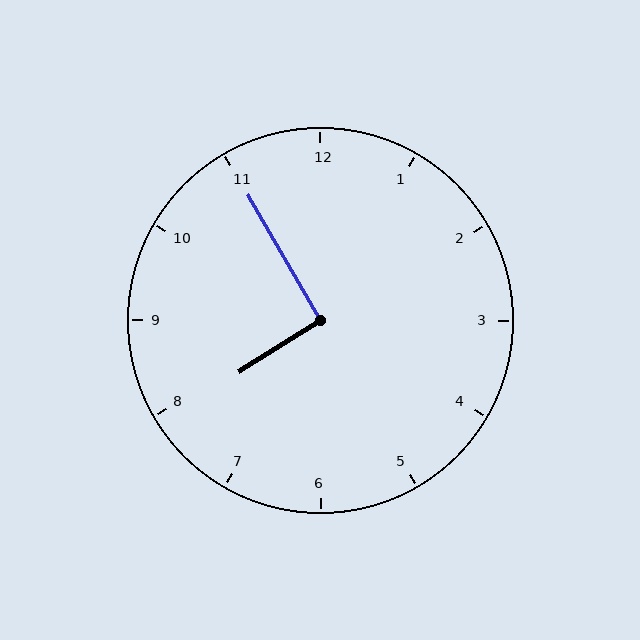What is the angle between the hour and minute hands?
Approximately 92 degrees.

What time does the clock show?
7:55.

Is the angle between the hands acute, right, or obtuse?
It is right.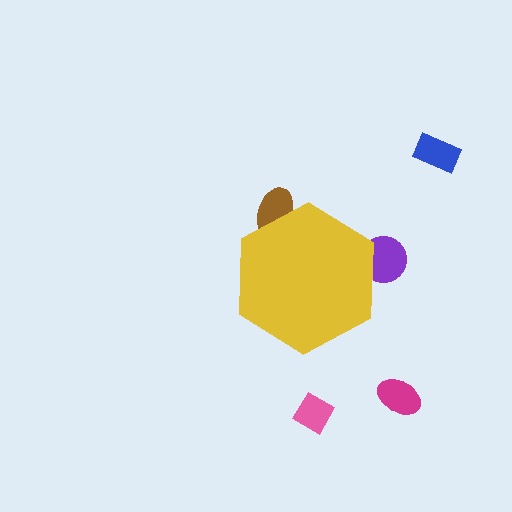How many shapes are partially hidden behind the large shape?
2 shapes are partially hidden.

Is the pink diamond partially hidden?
No, the pink diamond is fully visible.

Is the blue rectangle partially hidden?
No, the blue rectangle is fully visible.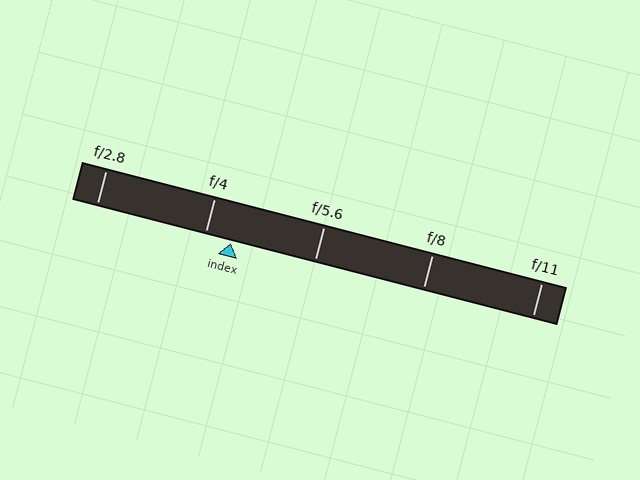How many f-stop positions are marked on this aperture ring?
There are 5 f-stop positions marked.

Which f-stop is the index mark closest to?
The index mark is closest to f/4.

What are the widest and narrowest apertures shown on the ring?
The widest aperture shown is f/2.8 and the narrowest is f/11.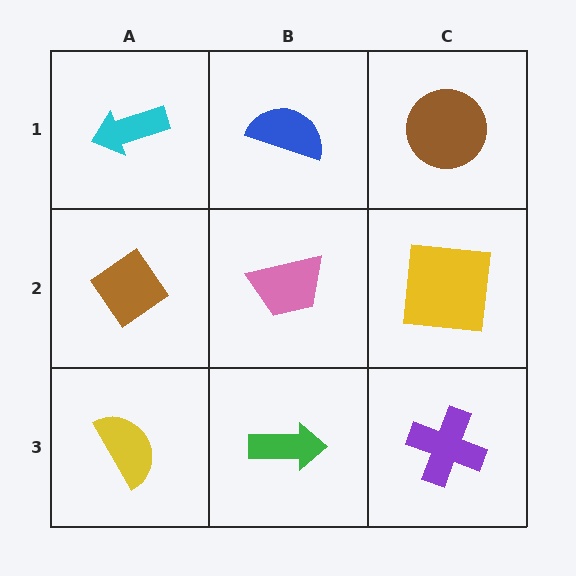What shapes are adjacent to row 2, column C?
A brown circle (row 1, column C), a purple cross (row 3, column C), a pink trapezoid (row 2, column B).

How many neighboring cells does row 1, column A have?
2.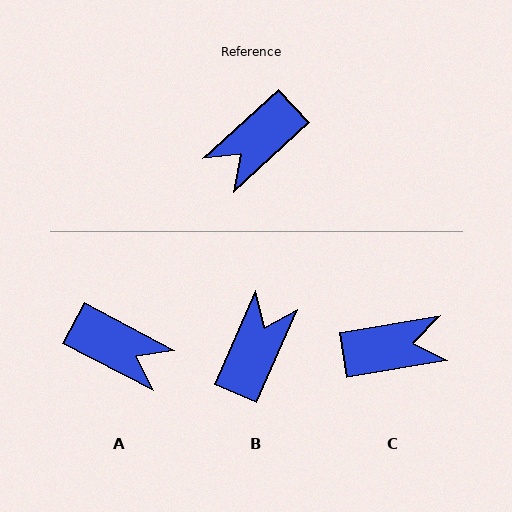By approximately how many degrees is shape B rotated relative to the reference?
Approximately 156 degrees clockwise.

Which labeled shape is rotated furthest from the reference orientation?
B, about 156 degrees away.